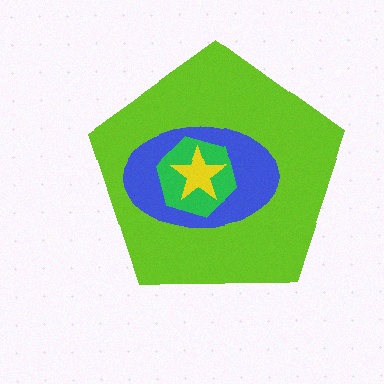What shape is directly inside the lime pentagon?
The blue ellipse.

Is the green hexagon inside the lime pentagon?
Yes.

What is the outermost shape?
The lime pentagon.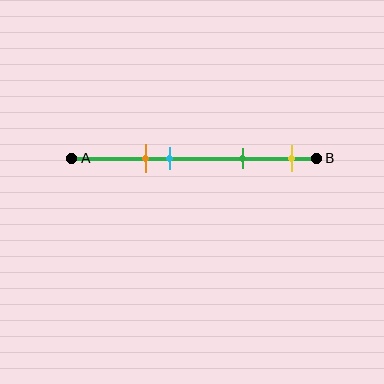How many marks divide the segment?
There are 4 marks dividing the segment.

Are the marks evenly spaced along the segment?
No, the marks are not evenly spaced.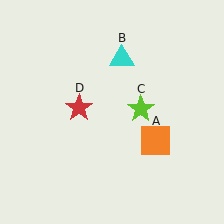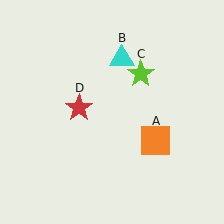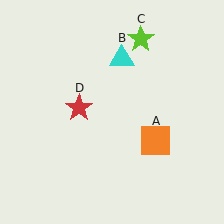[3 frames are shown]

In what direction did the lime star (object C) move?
The lime star (object C) moved up.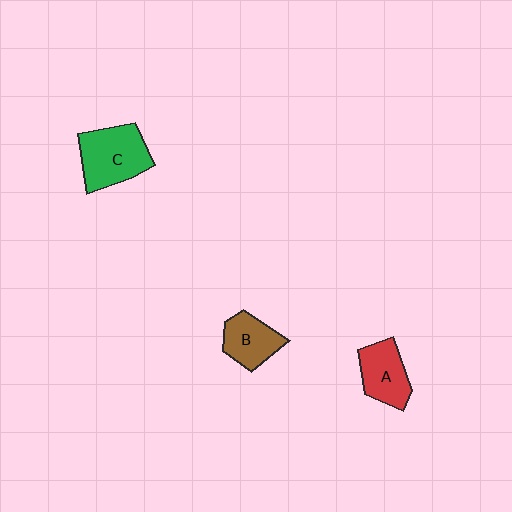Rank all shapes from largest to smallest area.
From largest to smallest: C (green), A (red), B (brown).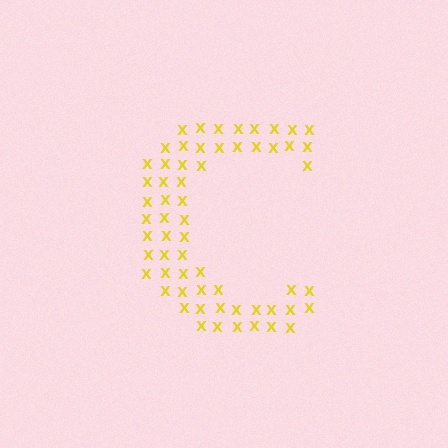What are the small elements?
The small elements are letter X's.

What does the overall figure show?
The overall figure shows the letter C.